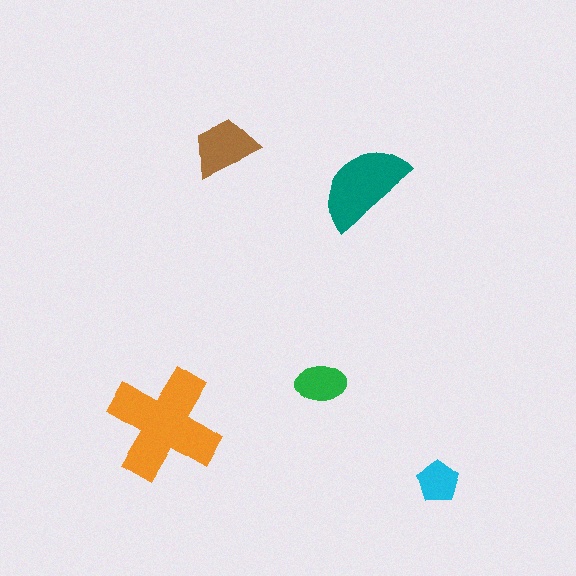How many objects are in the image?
There are 5 objects in the image.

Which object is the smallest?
The cyan pentagon.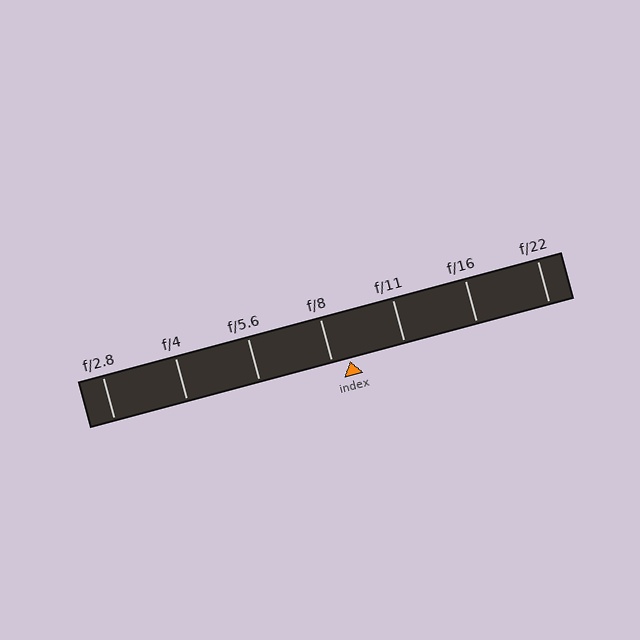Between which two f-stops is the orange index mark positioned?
The index mark is between f/8 and f/11.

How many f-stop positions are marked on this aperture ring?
There are 7 f-stop positions marked.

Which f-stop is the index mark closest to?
The index mark is closest to f/8.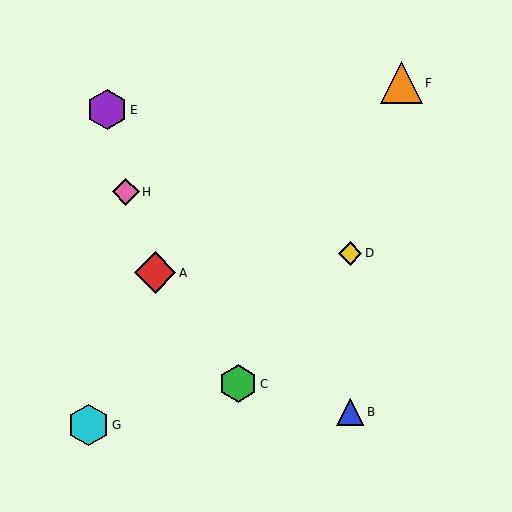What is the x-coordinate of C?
Object C is at x≈238.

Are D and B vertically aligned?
Yes, both are at x≈350.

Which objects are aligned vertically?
Objects B, D are aligned vertically.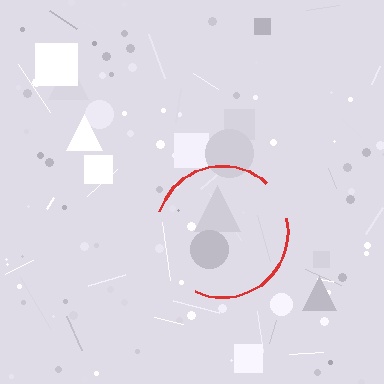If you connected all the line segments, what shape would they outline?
They would outline a circle.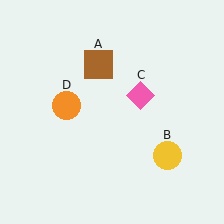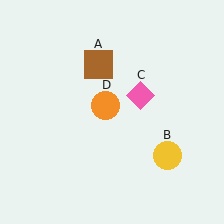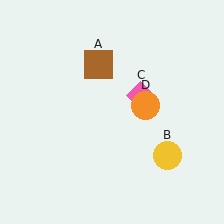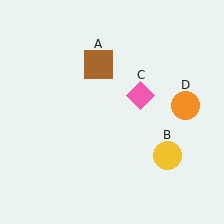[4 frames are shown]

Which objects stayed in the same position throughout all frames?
Brown square (object A) and yellow circle (object B) and pink diamond (object C) remained stationary.